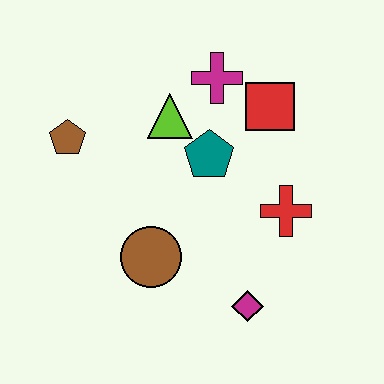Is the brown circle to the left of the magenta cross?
Yes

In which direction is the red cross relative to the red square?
The red cross is below the red square.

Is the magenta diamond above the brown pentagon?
No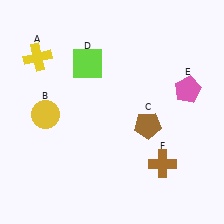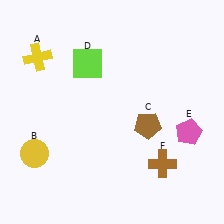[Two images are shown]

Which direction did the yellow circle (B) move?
The yellow circle (B) moved down.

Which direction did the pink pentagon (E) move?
The pink pentagon (E) moved down.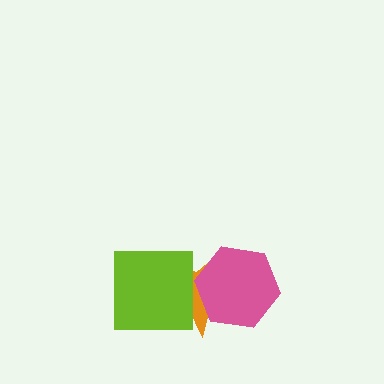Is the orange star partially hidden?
Yes, it is partially covered by another shape.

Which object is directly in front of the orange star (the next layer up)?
The lime square is directly in front of the orange star.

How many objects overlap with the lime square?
1 object overlaps with the lime square.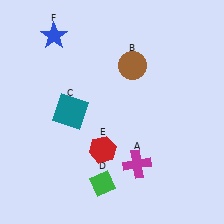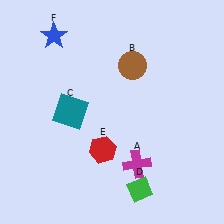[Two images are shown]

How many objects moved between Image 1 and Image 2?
1 object moved between the two images.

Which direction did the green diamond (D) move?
The green diamond (D) moved right.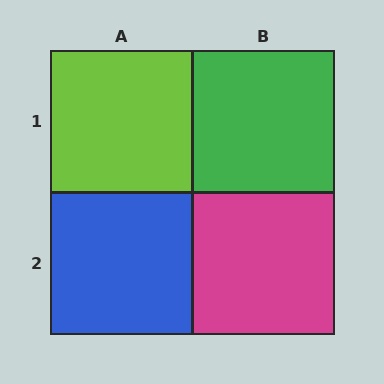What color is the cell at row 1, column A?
Lime.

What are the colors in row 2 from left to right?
Blue, magenta.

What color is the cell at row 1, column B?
Green.